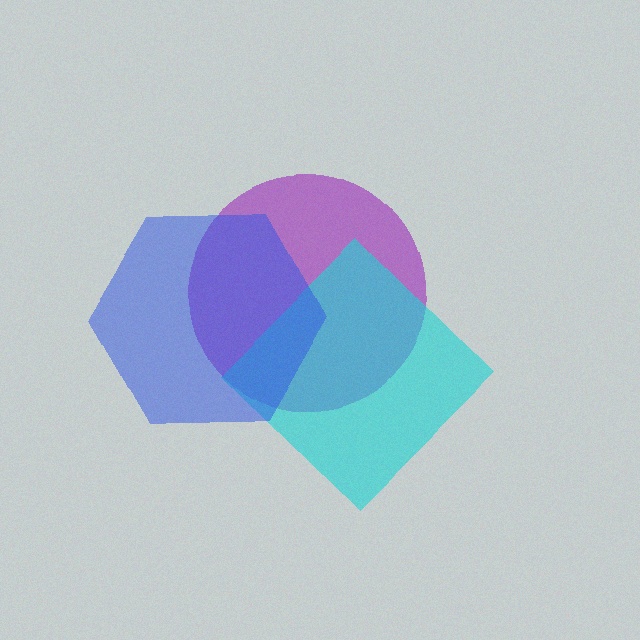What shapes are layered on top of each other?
The layered shapes are: a purple circle, a cyan diamond, a blue hexagon.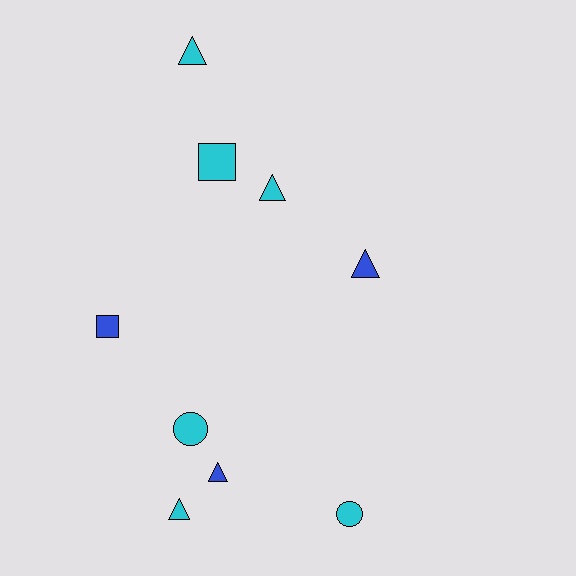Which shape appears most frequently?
Triangle, with 5 objects.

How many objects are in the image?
There are 9 objects.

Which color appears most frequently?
Cyan, with 6 objects.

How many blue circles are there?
There are no blue circles.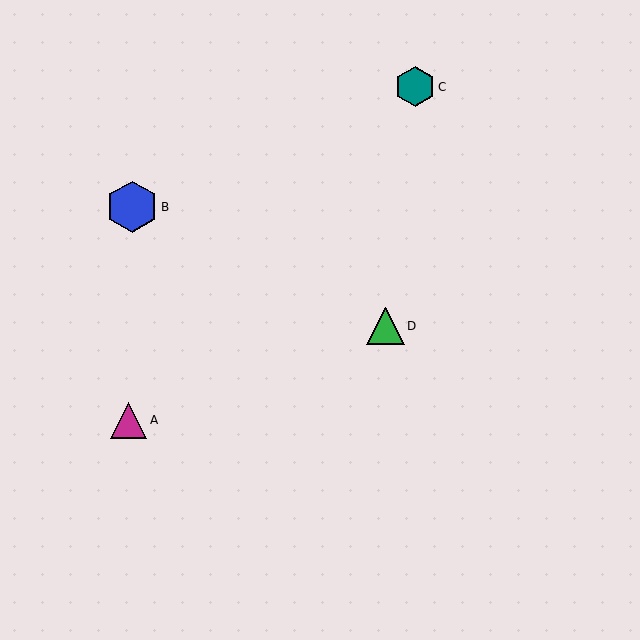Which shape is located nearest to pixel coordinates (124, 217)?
The blue hexagon (labeled B) at (132, 207) is nearest to that location.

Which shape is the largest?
The blue hexagon (labeled B) is the largest.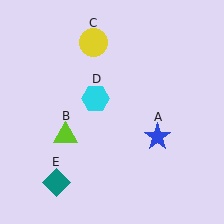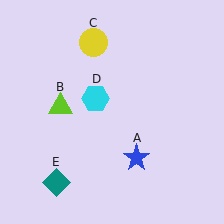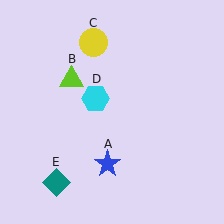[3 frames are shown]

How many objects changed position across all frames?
2 objects changed position: blue star (object A), lime triangle (object B).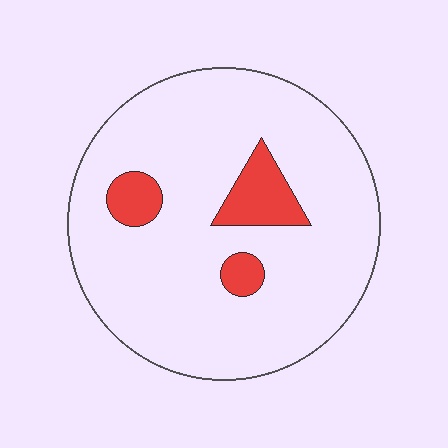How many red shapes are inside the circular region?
3.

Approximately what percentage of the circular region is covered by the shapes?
Approximately 10%.